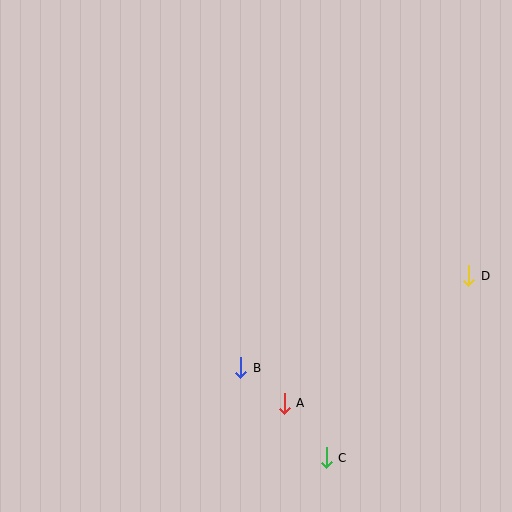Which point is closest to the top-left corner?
Point B is closest to the top-left corner.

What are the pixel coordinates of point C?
Point C is at (326, 458).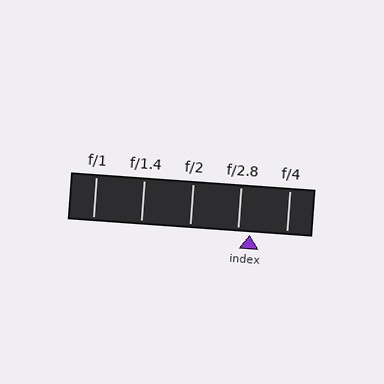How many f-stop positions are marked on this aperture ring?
There are 5 f-stop positions marked.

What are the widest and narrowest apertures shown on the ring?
The widest aperture shown is f/1 and the narrowest is f/4.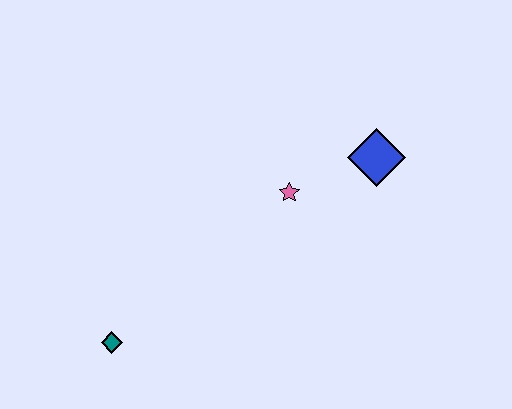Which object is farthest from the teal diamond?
The blue diamond is farthest from the teal diamond.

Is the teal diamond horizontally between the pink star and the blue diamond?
No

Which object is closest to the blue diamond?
The pink star is closest to the blue diamond.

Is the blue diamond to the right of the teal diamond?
Yes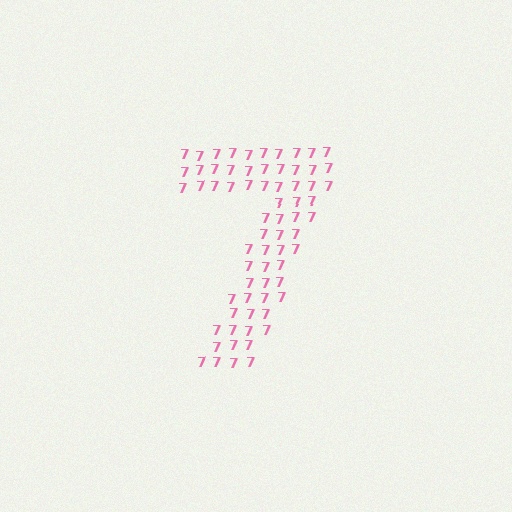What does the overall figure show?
The overall figure shows the digit 7.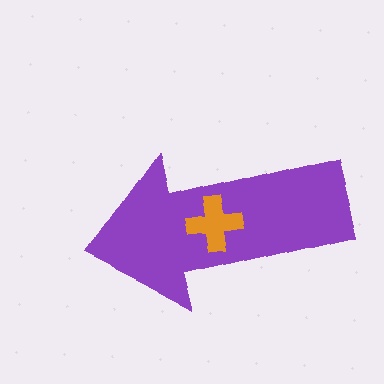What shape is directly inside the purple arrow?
The orange cross.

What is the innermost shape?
The orange cross.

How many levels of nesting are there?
2.